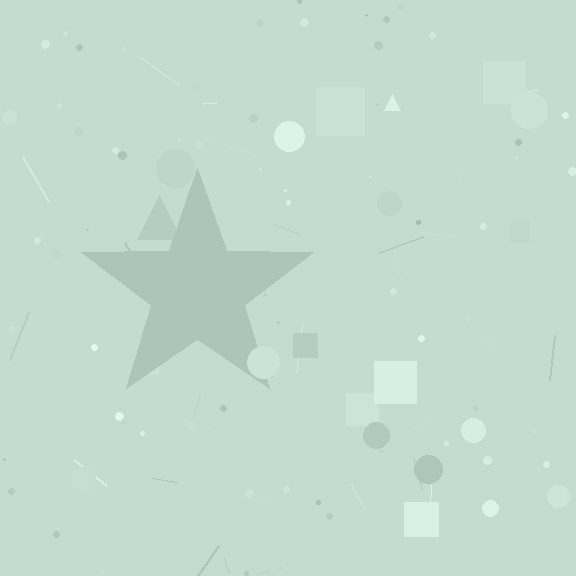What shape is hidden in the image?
A star is hidden in the image.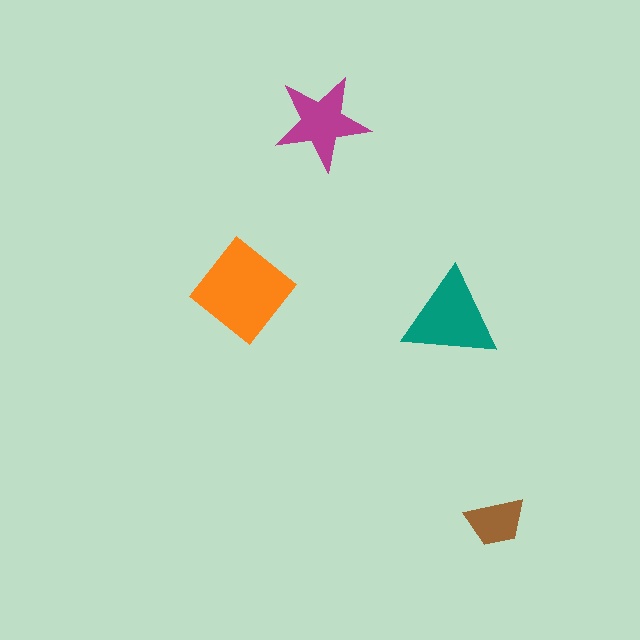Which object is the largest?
The orange diamond.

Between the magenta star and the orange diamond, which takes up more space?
The orange diamond.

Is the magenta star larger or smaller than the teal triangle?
Smaller.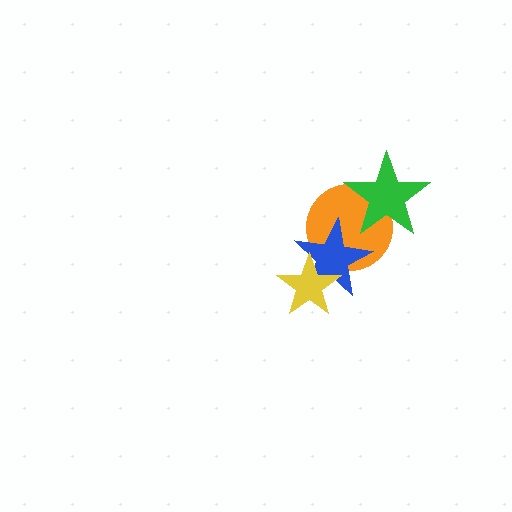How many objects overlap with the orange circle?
2 objects overlap with the orange circle.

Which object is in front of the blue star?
The yellow star is in front of the blue star.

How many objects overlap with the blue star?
2 objects overlap with the blue star.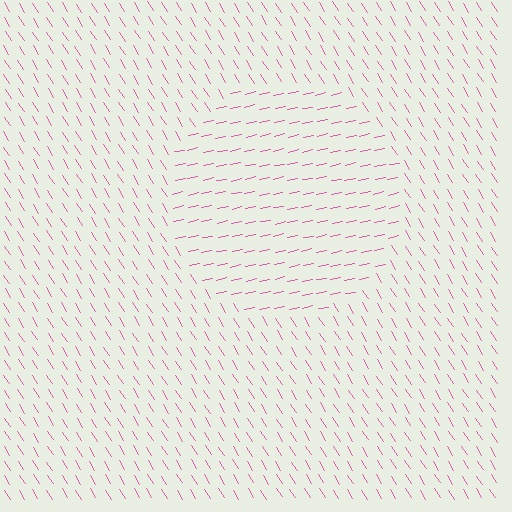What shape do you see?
I see a circle.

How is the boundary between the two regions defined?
The boundary is defined purely by a change in line orientation (approximately 70 degrees difference). All lines are the same color and thickness.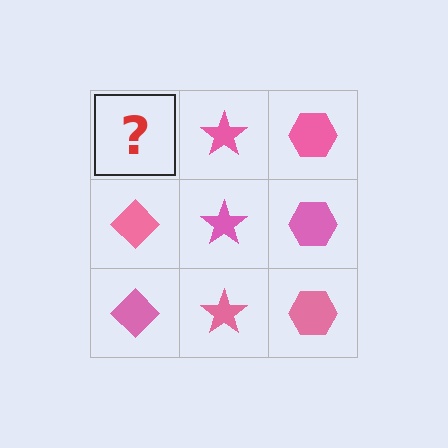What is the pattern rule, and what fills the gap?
The rule is that each column has a consistent shape. The gap should be filled with a pink diamond.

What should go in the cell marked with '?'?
The missing cell should contain a pink diamond.